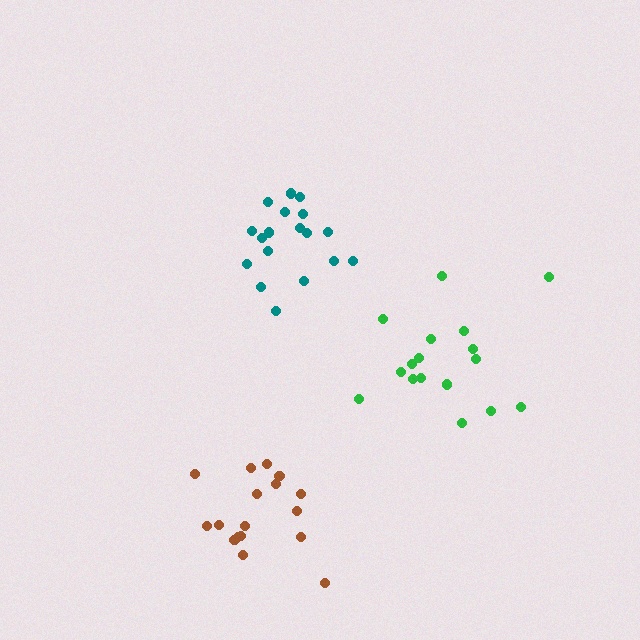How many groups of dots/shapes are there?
There are 3 groups.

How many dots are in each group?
Group 1: 17 dots, Group 2: 18 dots, Group 3: 17 dots (52 total).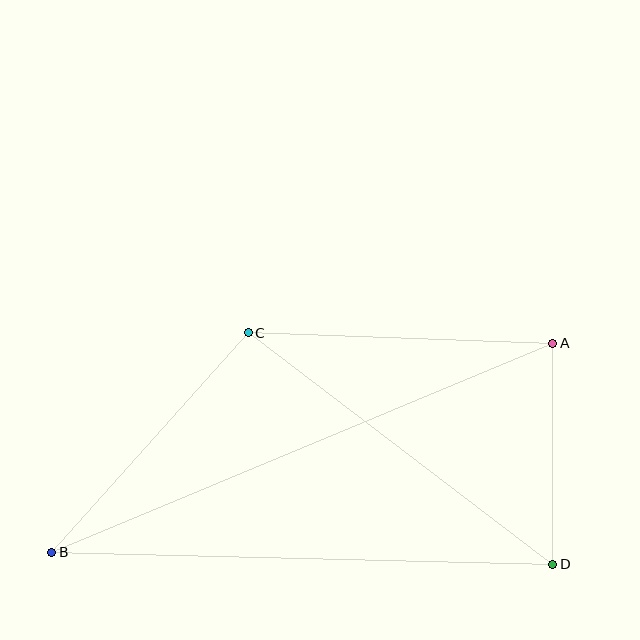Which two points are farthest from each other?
Points A and B are farthest from each other.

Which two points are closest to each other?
Points A and D are closest to each other.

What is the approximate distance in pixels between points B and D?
The distance between B and D is approximately 501 pixels.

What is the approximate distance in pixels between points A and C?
The distance between A and C is approximately 305 pixels.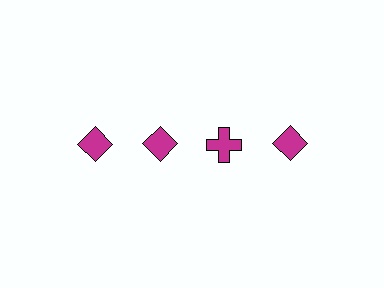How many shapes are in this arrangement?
There are 4 shapes arranged in a grid pattern.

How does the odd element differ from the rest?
It has a different shape: cross instead of diamond.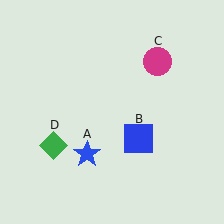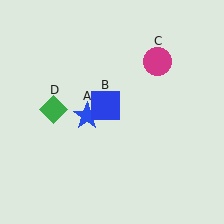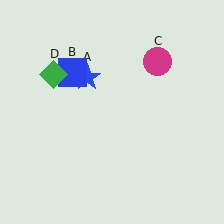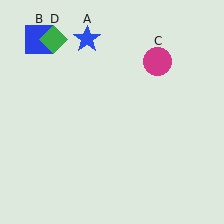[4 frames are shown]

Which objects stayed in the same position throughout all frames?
Magenta circle (object C) remained stationary.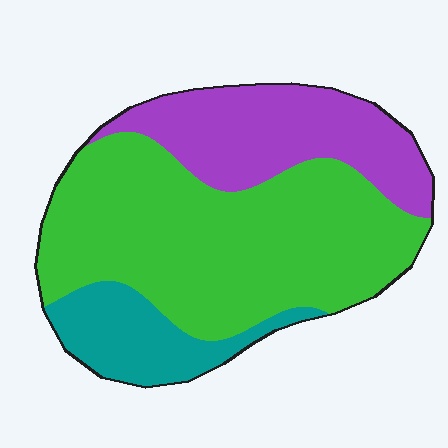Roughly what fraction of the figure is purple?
Purple takes up about one quarter (1/4) of the figure.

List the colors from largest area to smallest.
From largest to smallest: green, purple, teal.